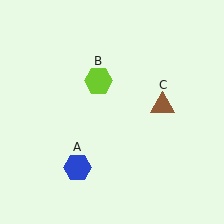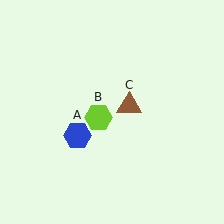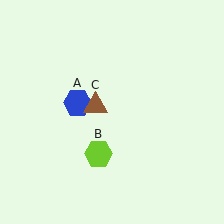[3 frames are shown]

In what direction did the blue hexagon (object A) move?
The blue hexagon (object A) moved up.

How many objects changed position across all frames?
3 objects changed position: blue hexagon (object A), lime hexagon (object B), brown triangle (object C).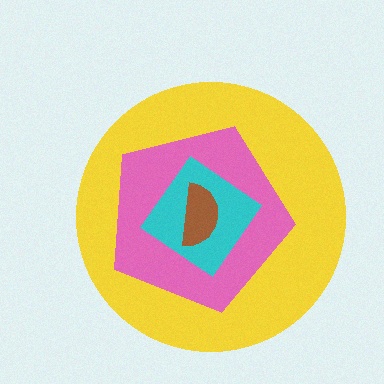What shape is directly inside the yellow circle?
The pink pentagon.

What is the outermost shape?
The yellow circle.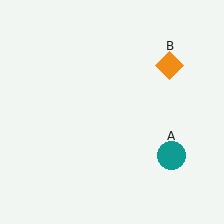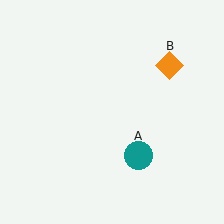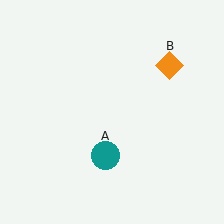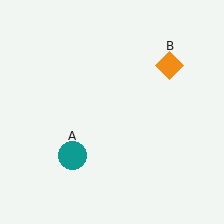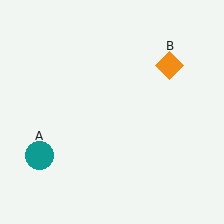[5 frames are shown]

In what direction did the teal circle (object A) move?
The teal circle (object A) moved left.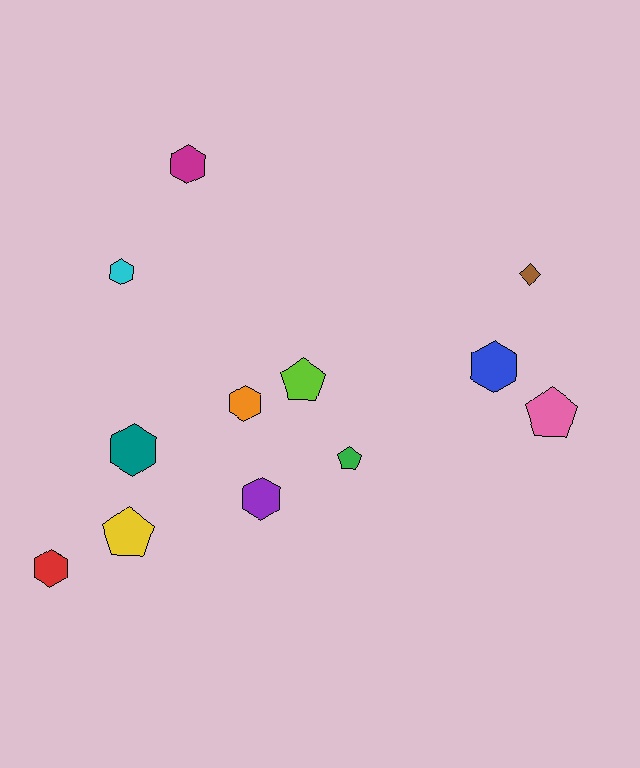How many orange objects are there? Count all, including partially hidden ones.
There is 1 orange object.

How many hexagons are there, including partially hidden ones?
There are 7 hexagons.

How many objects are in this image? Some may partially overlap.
There are 12 objects.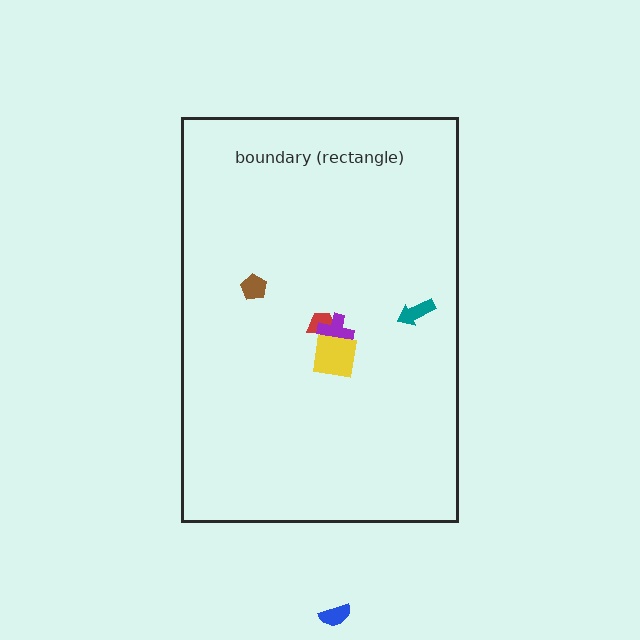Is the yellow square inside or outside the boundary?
Inside.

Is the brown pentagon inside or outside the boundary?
Inside.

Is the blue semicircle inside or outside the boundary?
Outside.